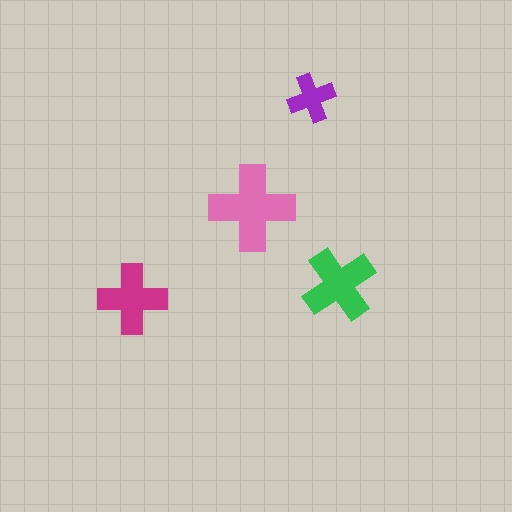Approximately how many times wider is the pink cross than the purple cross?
About 2 times wider.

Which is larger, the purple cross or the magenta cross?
The magenta one.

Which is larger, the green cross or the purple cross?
The green one.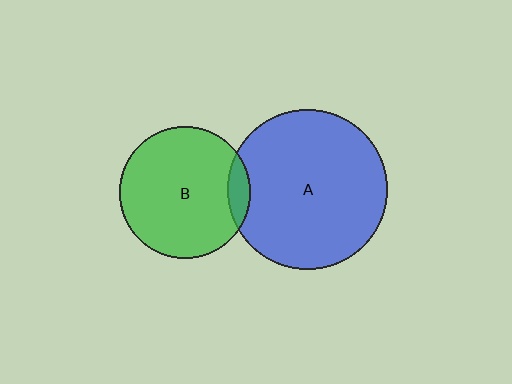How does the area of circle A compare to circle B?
Approximately 1.5 times.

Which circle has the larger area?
Circle A (blue).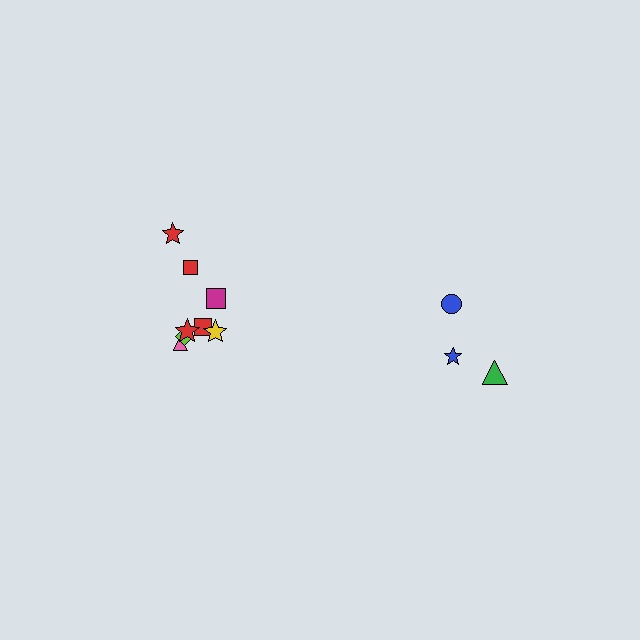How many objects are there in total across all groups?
There are 11 objects.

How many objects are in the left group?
There are 8 objects.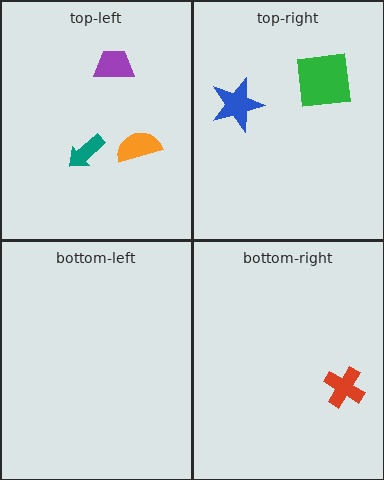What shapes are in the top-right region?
The blue star, the green square.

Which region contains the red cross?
The bottom-right region.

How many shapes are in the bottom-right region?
1.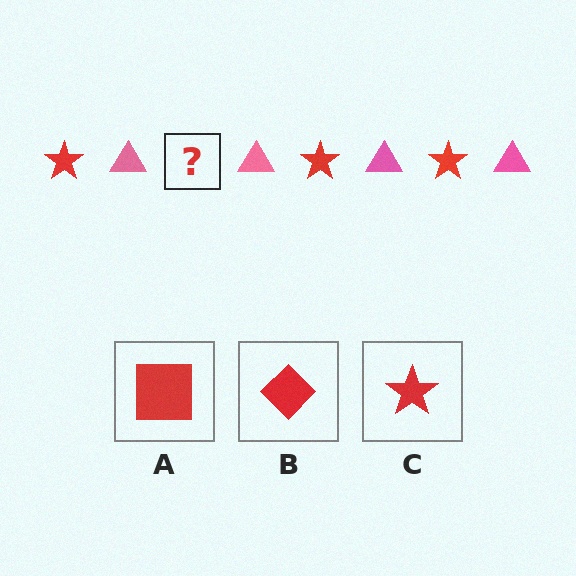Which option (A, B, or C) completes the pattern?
C.